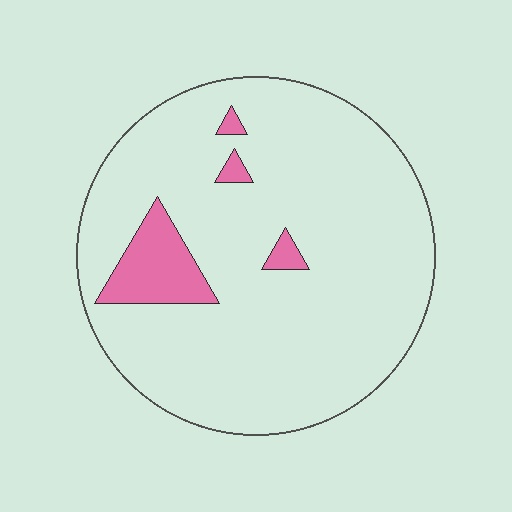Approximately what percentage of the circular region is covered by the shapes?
Approximately 10%.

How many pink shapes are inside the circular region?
4.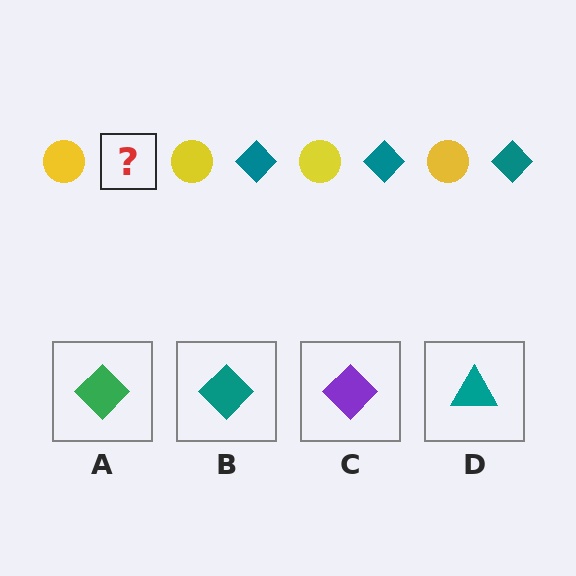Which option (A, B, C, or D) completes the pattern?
B.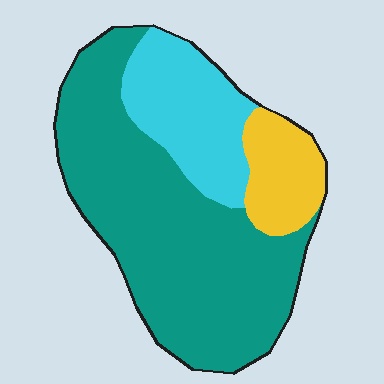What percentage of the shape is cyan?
Cyan covers around 25% of the shape.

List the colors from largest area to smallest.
From largest to smallest: teal, cyan, yellow.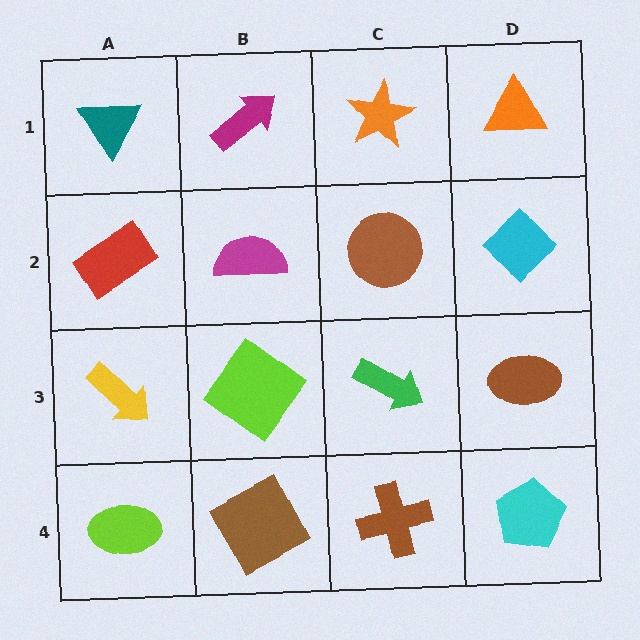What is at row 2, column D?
A cyan diamond.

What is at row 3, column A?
A yellow arrow.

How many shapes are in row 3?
4 shapes.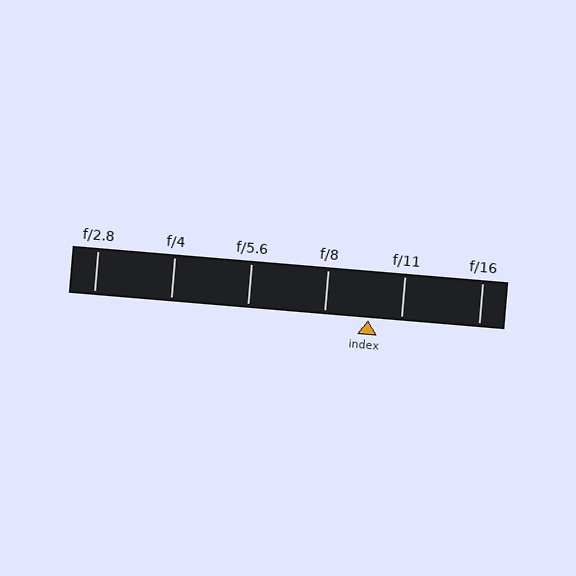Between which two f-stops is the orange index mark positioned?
The index mark is between f/8 and f/11.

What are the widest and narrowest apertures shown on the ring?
The widest aperture shown is f/2.8 and the narrowest is f/16.